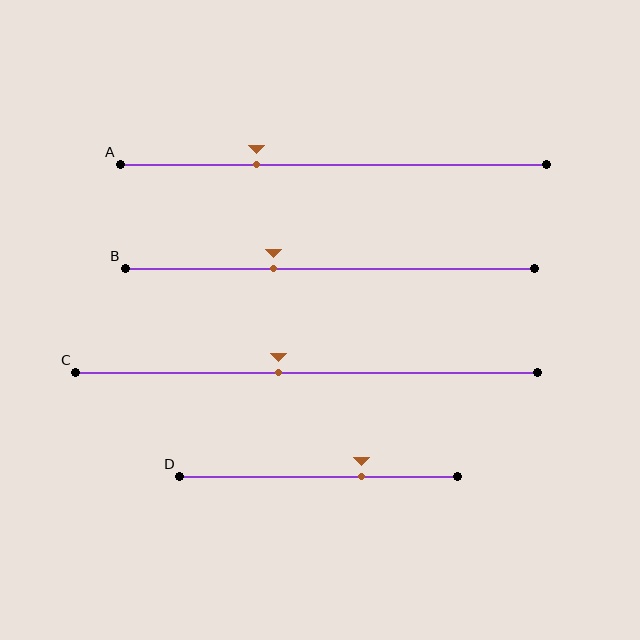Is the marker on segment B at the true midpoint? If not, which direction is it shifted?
No, the marker on segment B is shifted to the left by about 14% of the segment length.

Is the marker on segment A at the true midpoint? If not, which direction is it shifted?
No, the marker on segment A is shifted to the left by about 18% of the segment length.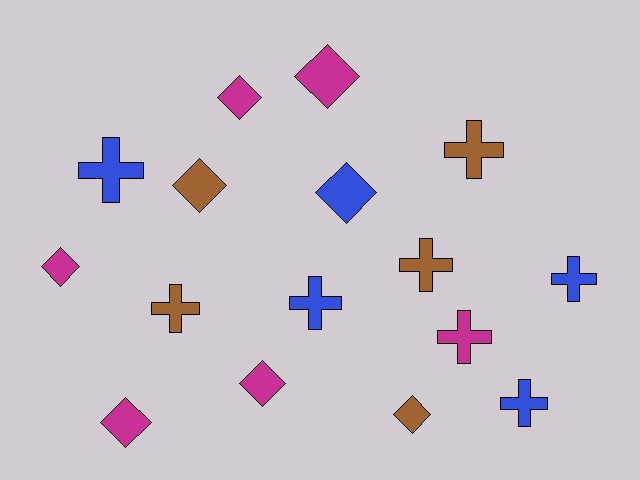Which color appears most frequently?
Magenta, with 6 objects.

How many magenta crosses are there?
There is 1 magenta cross.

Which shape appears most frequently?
Cross, with 8 objects.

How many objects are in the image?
There are 16 objects.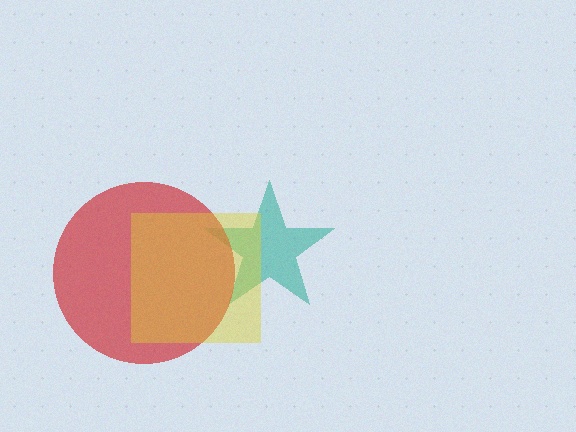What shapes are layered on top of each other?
The layered shapes are: a teal star, a red circle, a yellow square.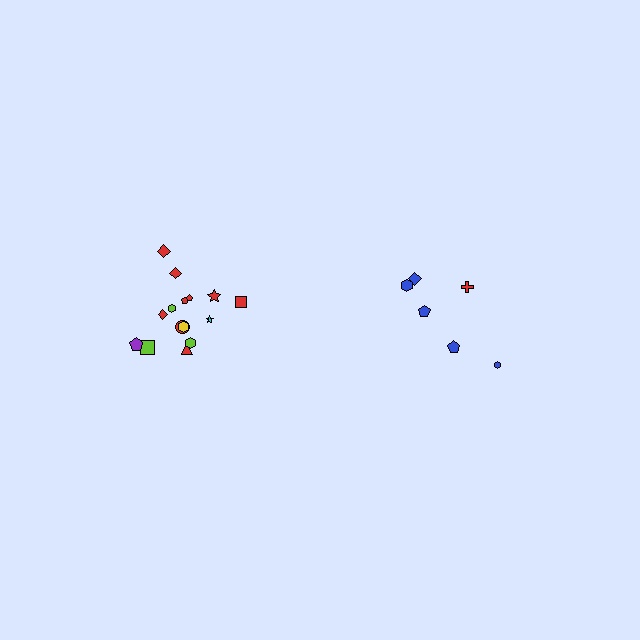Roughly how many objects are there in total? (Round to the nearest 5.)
Roughly 20 objects in total.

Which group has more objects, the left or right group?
The left group.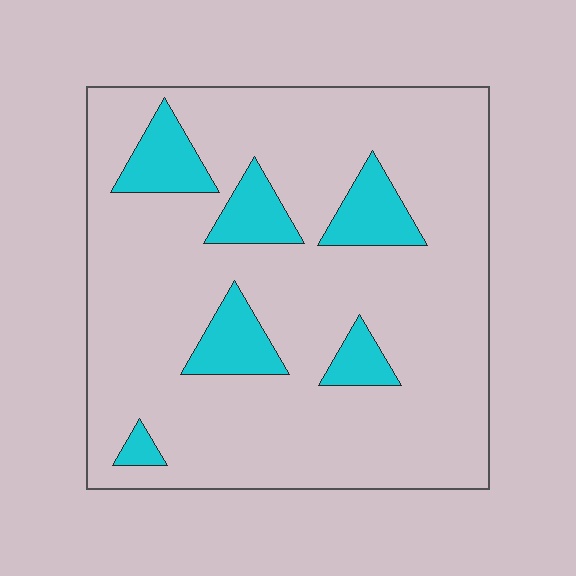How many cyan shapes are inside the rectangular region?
6.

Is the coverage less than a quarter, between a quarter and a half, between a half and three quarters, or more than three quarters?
Less than a quarter.